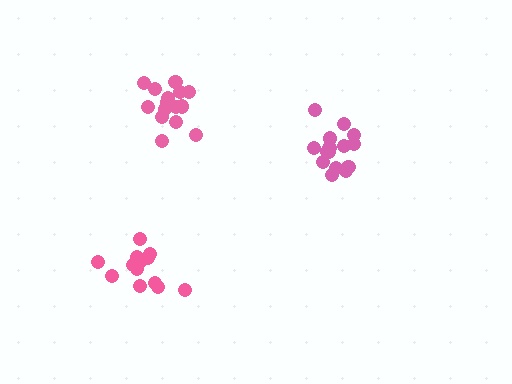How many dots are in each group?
Group 1: 13 dots, Group 2: 15 dots, Group 3: 15 dots (43 total).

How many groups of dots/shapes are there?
There are 3 groups.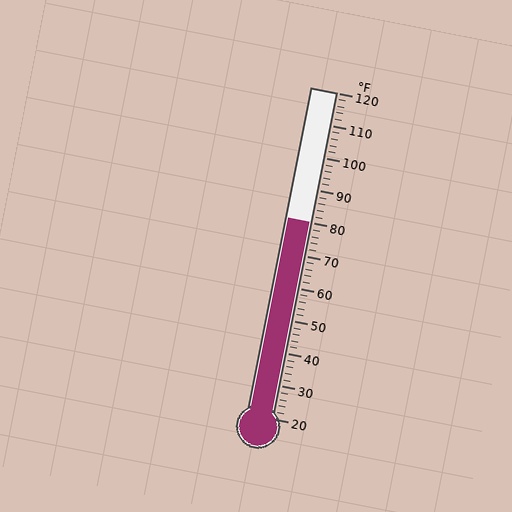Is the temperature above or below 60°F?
The temperature is above 60°F.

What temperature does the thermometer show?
The thermometer shows approximately 80°F.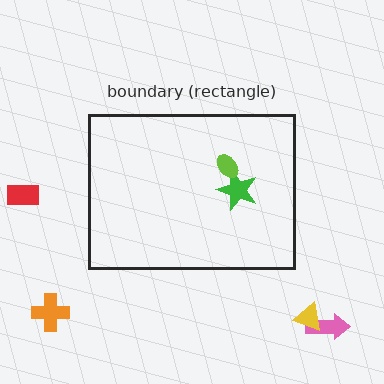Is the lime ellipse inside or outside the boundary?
Inside.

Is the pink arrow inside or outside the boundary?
Outside.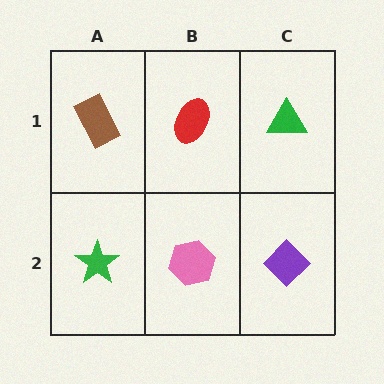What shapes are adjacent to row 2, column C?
A green triangle (row 1, column C), a pink hexagon (row 2, column B).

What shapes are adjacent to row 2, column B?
A red ellipse (row 1, column B), a green star (row 2, column A), a purple diamond (row 2, column C).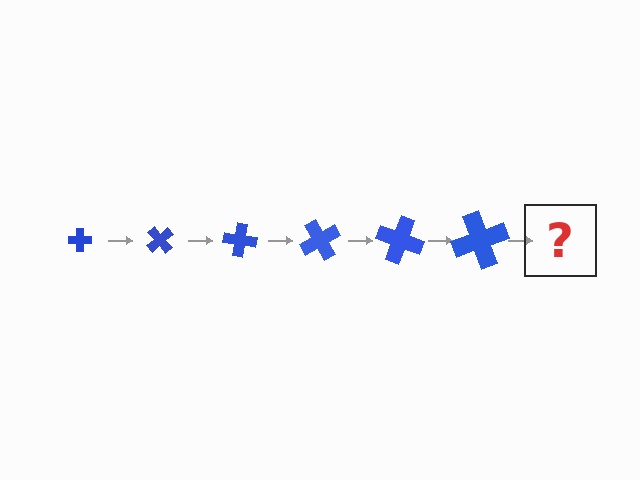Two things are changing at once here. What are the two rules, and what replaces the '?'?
The two rules are that the cross grows larger each step and it rotates 50 degrees each step. The '?' should be a cross, larger than the previous one and rotated 300 degrees from the start.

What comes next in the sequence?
The next element should be a cross, larger than the previous one and rotated 300 degrees from the start.